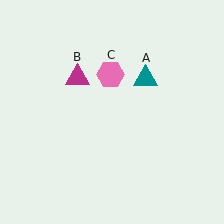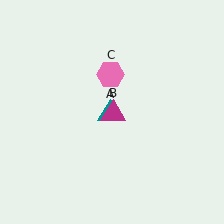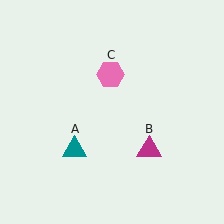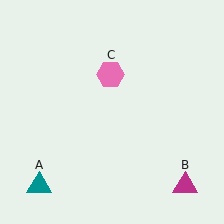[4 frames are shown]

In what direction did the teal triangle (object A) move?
The teal triangle (object A) moved down and to the left.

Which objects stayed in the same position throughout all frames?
Pink hexagon (object C) remained stationary.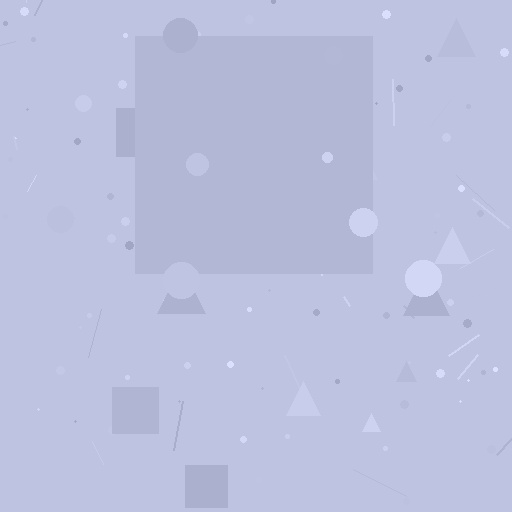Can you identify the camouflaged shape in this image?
The camouflaged shape is a square.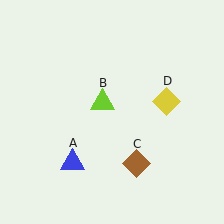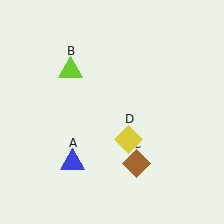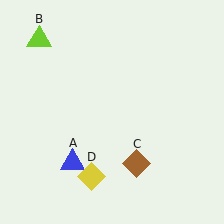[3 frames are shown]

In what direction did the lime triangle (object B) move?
The lime triangle (object B) moved up and to the left.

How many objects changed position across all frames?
2 objects changed position: lime triangle (object B), yellow diamond (object D).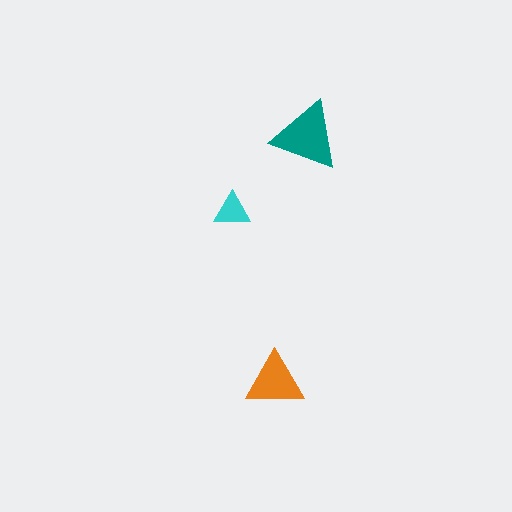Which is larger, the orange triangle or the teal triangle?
The teal one.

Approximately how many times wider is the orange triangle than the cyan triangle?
About 1.5 times wider.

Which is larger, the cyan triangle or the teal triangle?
The teal one.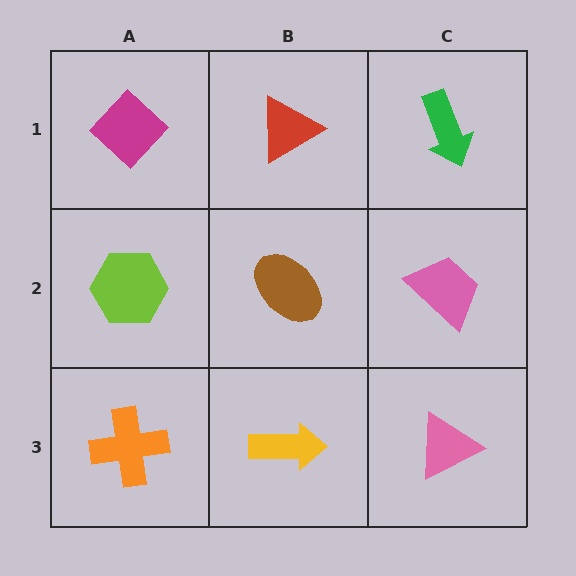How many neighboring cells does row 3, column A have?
2.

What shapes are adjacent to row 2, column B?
A red triangle (row 1, column B), a yellow arrow (row 3, column B), a lime hexagon (row 2, column A), a pink trapezoid (row 2, column C).